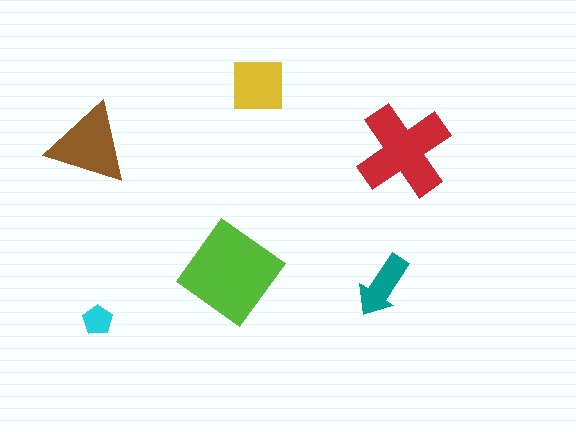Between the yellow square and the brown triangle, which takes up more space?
The brown triangle.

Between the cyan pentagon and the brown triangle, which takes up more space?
The brown triangle.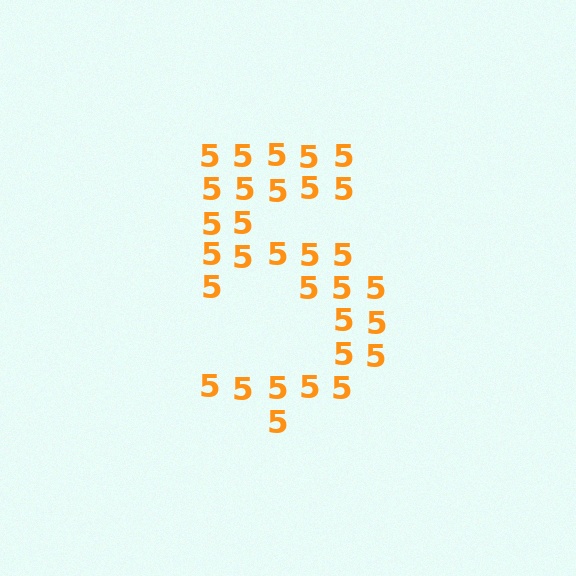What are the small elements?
The small elements are digit 5's.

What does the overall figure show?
The overall figure shows the digit 5.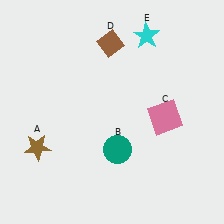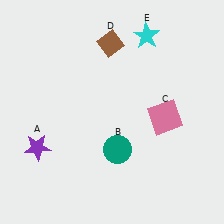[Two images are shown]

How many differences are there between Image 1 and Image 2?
There is 1 difference between the two images.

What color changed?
The star (A) changed from brown in Image 1 to purple in Image 2.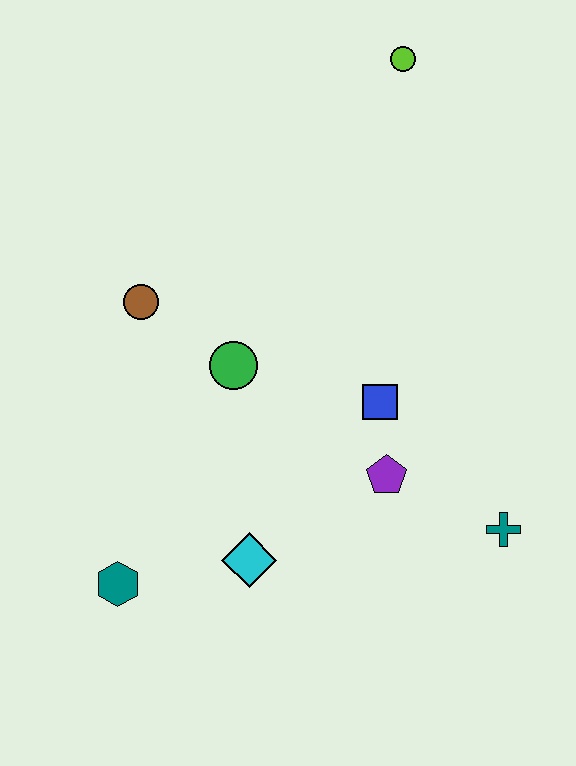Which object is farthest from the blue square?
The lime circle is farthest from the blue square.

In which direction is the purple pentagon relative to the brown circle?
The purple pentagon is to the right of the brown circle.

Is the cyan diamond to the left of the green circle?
No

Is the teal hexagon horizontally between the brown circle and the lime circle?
No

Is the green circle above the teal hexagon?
Yes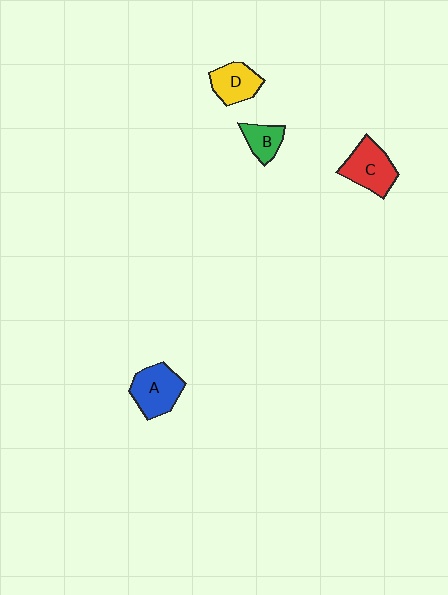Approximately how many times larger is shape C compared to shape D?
Approximately 1.3 times.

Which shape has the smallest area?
Shape B (green).